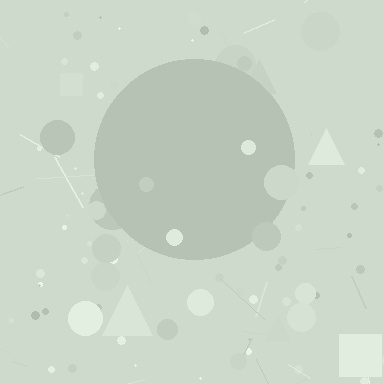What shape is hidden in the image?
A circle is hidden in the image.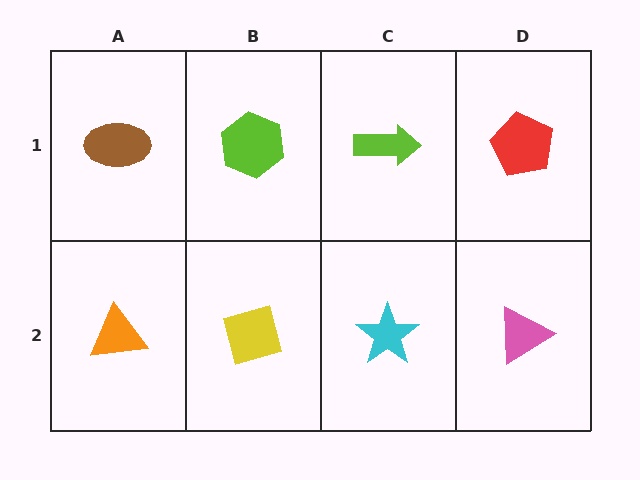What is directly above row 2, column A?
A brown ellipse.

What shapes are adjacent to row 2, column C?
A lime arrow (row 1, column C), a yellow diamond (row 2, column B), a pink triangle (row 2, column D).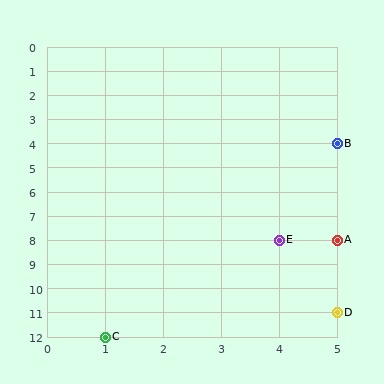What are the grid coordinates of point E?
Point E is at grid coordinates (4, 8).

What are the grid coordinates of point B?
Point B is at grid coordinates (5, 4).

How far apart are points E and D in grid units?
Points E and D are 1 column and 3 rows apart (about 3.2 grid units diagonally).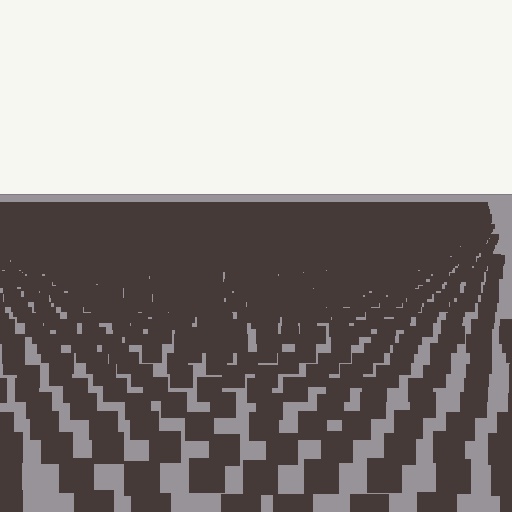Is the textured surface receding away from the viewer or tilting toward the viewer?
The surface is receding away from the viewer. Texture elements get smaller and denser toward the top.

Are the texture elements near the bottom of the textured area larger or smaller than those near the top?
Larger. Near the bottom, elements are closer to the viewer and appear at a bigger on-screen size.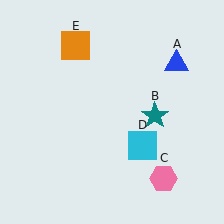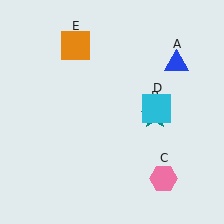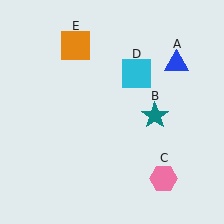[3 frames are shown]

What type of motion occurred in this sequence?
The cyan square (object D) rotated counterclockwise around the center of the scene.